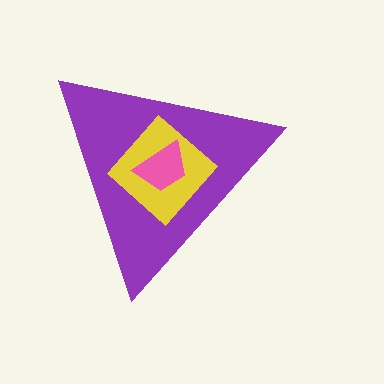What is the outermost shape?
The purple triangle.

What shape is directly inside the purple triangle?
The yellow diamond.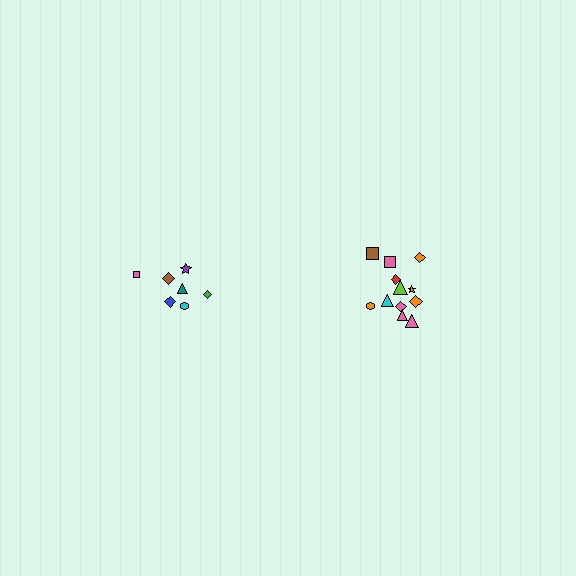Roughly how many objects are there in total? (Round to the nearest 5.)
Roughly 20 objects in total.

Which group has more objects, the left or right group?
The right group.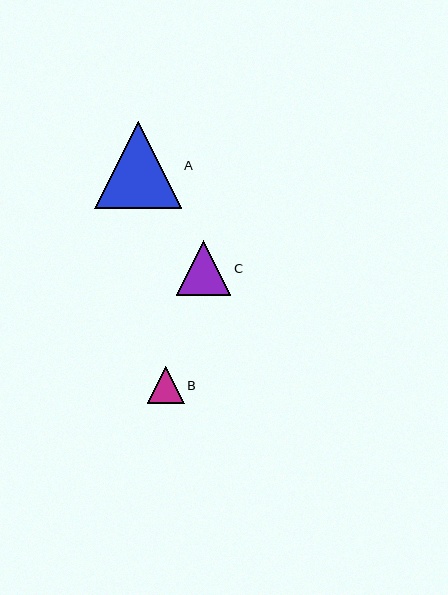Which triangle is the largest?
Triangle A is the largest with a size of approximately 86 pixels.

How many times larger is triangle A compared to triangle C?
Triangle A is approximately 1.6 times the size of triangle C.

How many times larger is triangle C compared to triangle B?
Triangle C is approximately 1.5 times the size of triangle B.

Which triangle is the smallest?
Triangle B is the smallest with a size of approximately 37 pixels.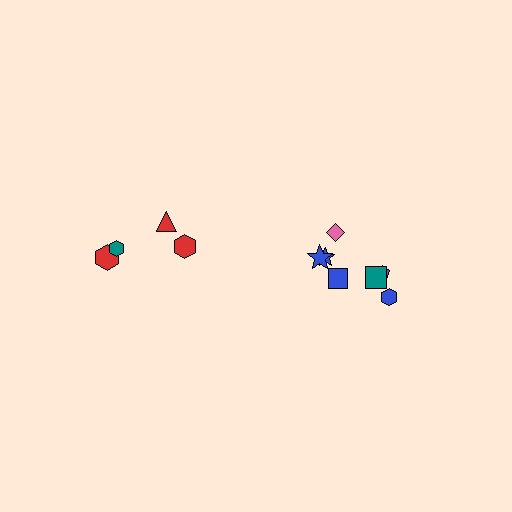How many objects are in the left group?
There are 4 objects.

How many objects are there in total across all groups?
There are 11 objects.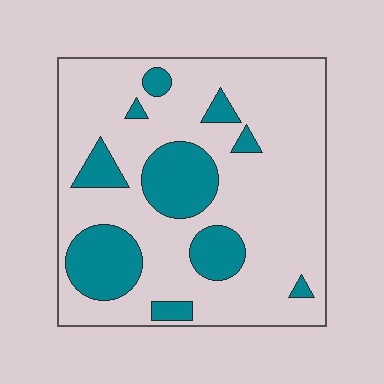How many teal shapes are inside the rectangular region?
10.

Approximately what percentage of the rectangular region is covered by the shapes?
Approximately 25%.